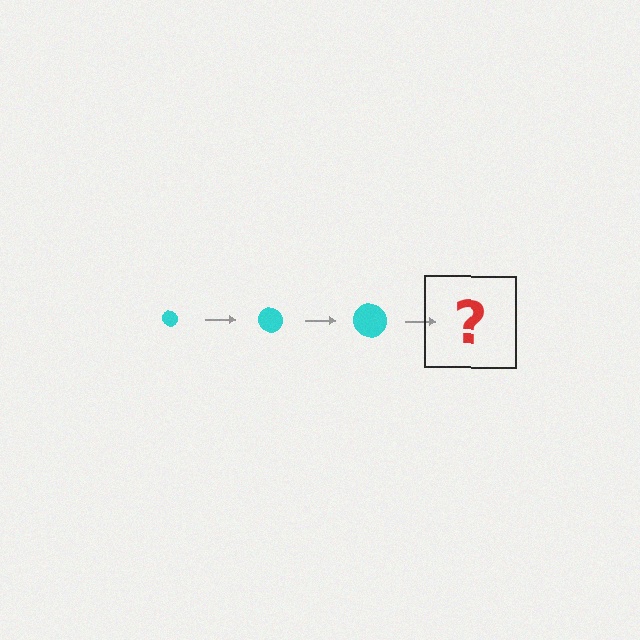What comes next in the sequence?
The next element should be a cyan circle, larger than the previous one.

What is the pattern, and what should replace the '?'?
The pattern is that the circle gets progressively larger each step. The '?' should be a cyan circle, larger than the previous one.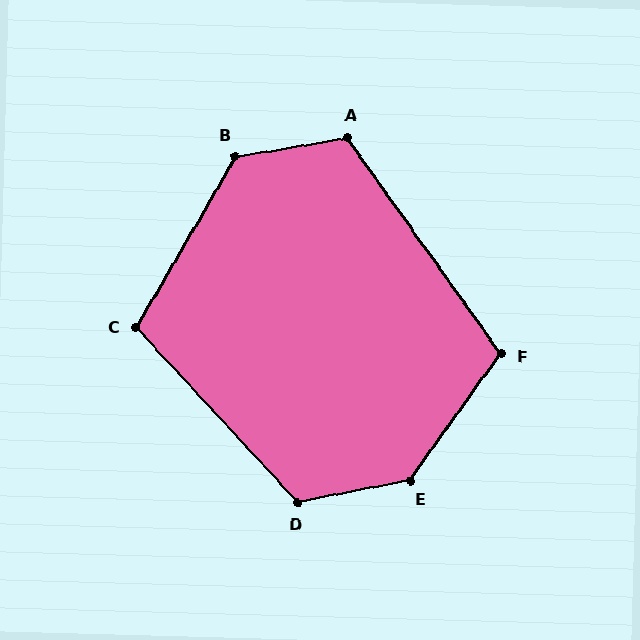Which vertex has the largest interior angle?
E, at approximately 137 degrees.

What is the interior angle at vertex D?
Approximately 122 degrees (obtuse).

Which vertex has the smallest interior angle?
C, at approximately 107 degrees.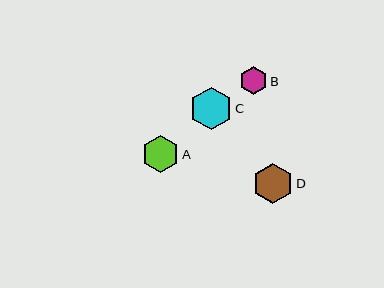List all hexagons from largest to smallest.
From largest to smallest: C, D, A, B.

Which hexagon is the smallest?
Hexagon B is the smallest with a size of approximately 28 pixels.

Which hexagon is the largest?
Hexagon C is the largest with a size of approximately 43 pixels.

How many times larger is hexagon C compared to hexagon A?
Hexagon C is approximately 1.1 times the size of hexagon A.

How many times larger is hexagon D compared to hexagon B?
Hexagon D is approximately 1.5 times the size of hexagon B.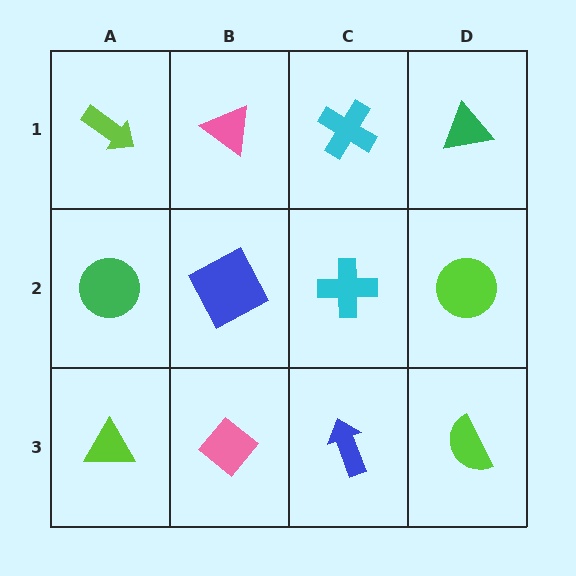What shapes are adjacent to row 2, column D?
A green triangle (row 1, column D), a lime semicircle (row 3, column D), a cyan cross (row 2, column C).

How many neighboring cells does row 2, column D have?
3.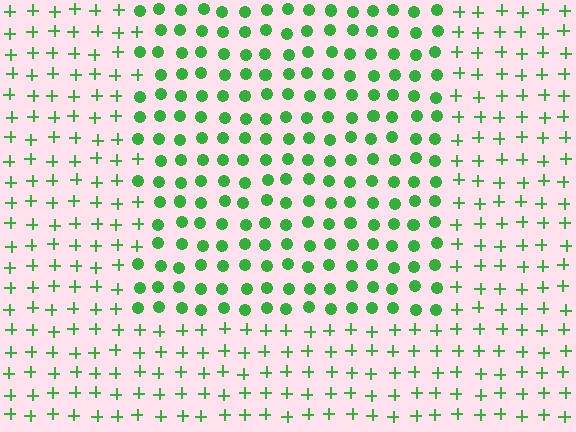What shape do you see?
I see a rectangle.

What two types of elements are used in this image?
The image uses circles inside the rectangle region and plus signs outside it.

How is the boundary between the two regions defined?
The boundary is defined by a change in element shape: circles inside vs. plus signs outside. All elements share the same color and spacing.